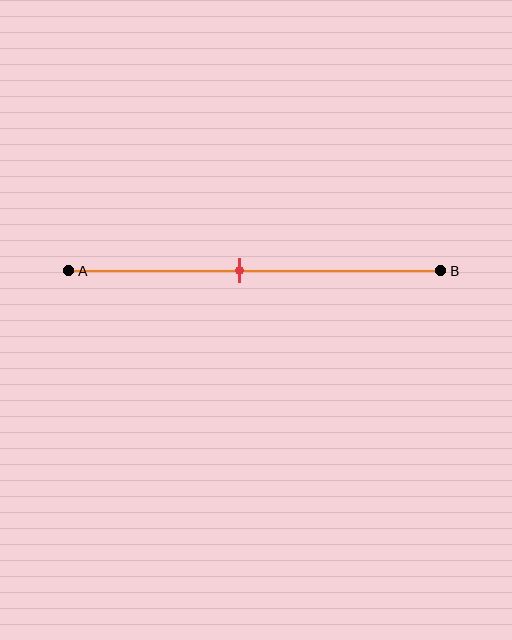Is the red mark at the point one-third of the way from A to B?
No, the mark is at about 45% from A, not at the 33% one-third point.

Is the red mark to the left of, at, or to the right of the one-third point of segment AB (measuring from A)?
The red mark is to the right of the one-third point of segment AB.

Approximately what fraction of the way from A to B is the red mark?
The red mark is approximately 45% of the way from A to B.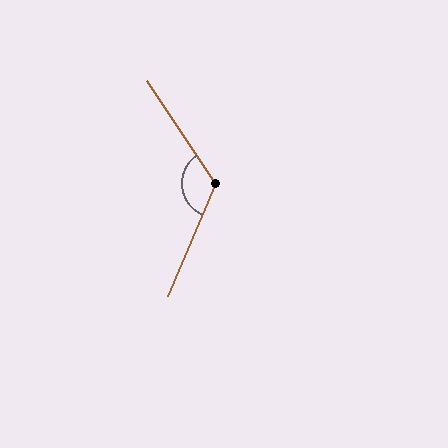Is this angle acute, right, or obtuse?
It is obtuse.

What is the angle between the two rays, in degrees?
Approximately 123 degrees.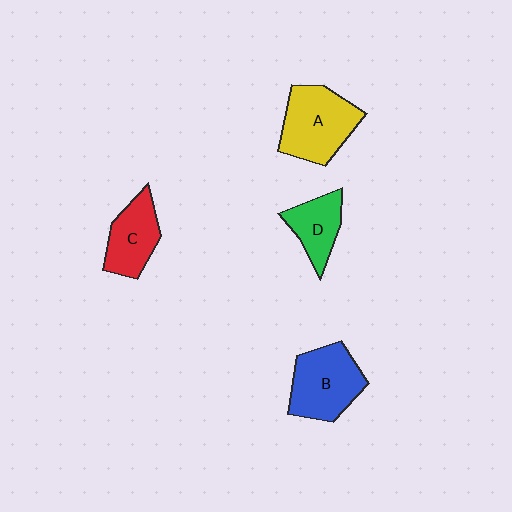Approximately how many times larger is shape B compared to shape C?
Approximately 1.3 times.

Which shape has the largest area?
Shape A (yellow).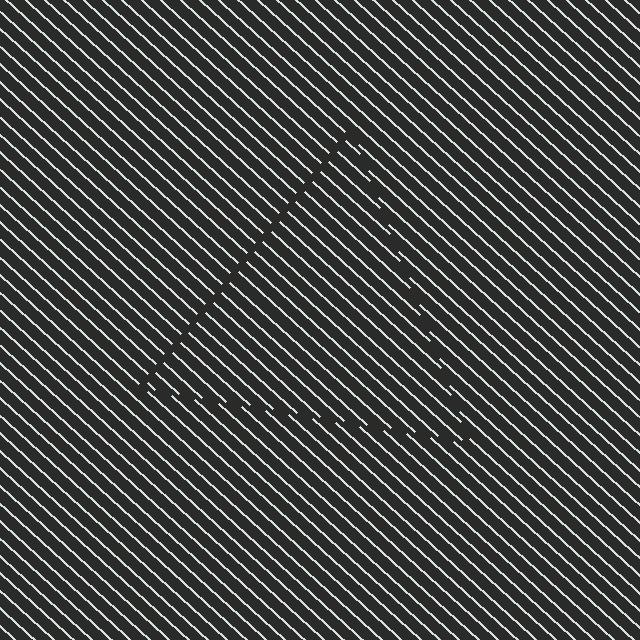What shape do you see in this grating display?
An illusory triangle. The interior of the shape contains the same grating, shifted by half a period — the contour is defined by the phase discontinuity where line-ends from the inner and outer gratings abut.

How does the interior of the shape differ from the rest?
The interior of the shape contains the same grating, shifted by half a period — the contour is defined by the phase discontinuity where line-ends from the inner and outer gratings abut.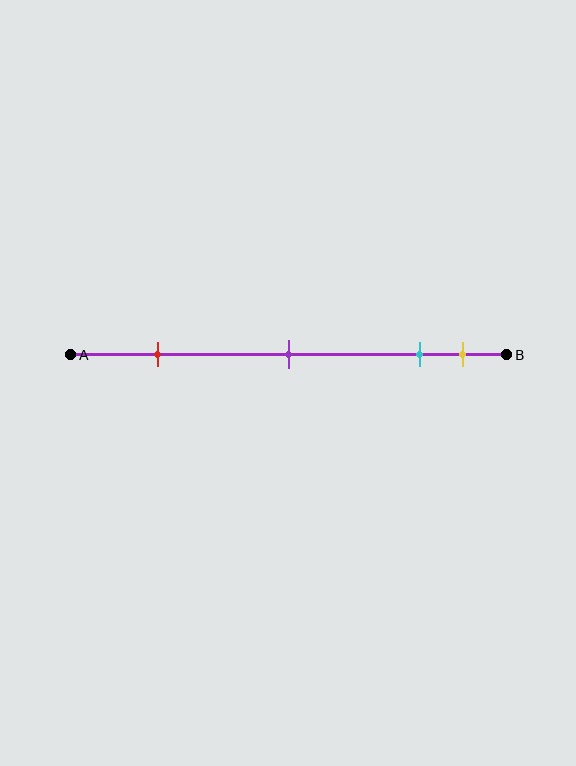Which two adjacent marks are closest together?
The cyan and yellow marks are the closest adjacent pair.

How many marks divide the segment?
There are 4 marks dividing the segment.